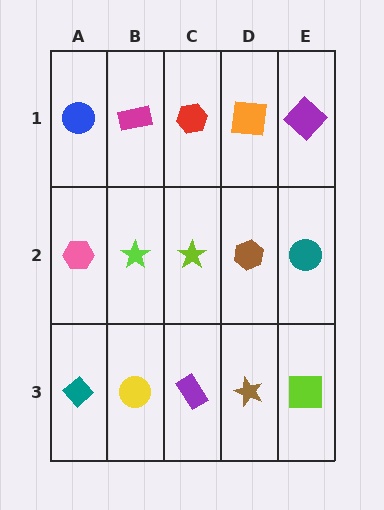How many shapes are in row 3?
5 shapes.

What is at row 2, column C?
A lime star.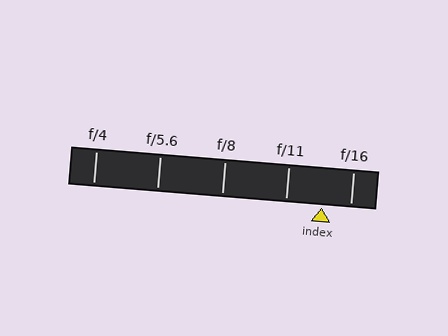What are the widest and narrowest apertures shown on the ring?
The widest aperture shown is f/4 and the narrowest is f/16.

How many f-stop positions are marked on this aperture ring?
There are 5 f-stop positions marked.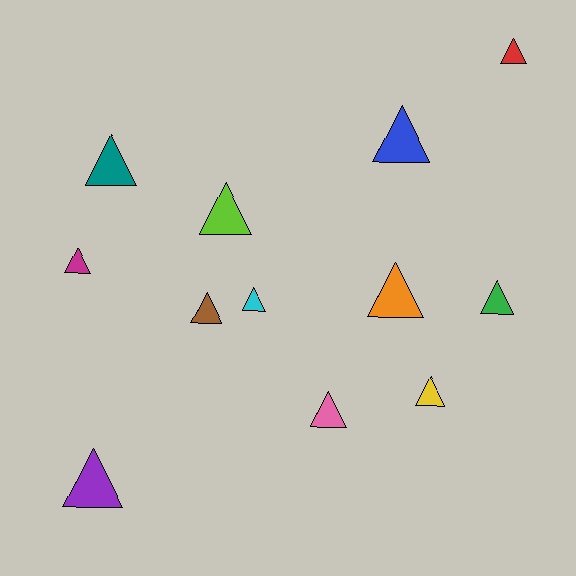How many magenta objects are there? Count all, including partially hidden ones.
There is 1 magenta object.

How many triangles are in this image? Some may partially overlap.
There are 12 triangles.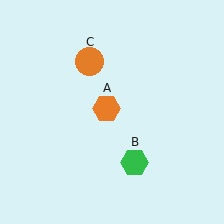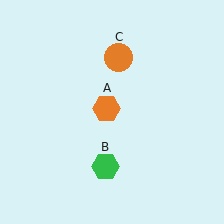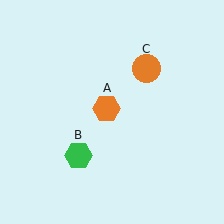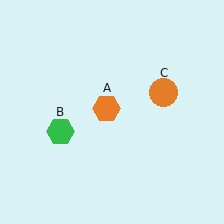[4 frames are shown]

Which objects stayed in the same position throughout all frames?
Orange hexagon (object A) remained stationary.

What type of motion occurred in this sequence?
The green hexagon (object B), orange circle (object C) rotated clockwise around the center of the scene.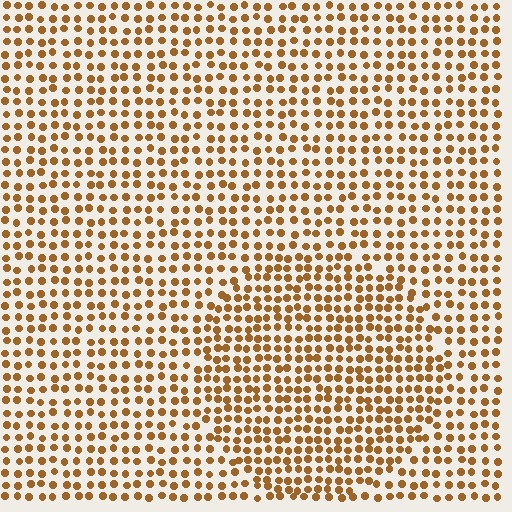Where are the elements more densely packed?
The elements are more densely packed inside the circle boundary.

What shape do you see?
I see a circle.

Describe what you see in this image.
The image contains small brown elements arranged at two different densities. A circle-shaped region is visible where the elements are more densely packed than the surrounding area.